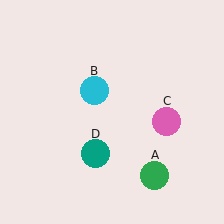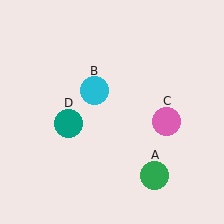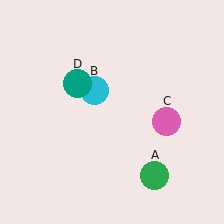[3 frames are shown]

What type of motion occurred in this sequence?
The teal circle (object D) rotated clockwise around the center of the scene.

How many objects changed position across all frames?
1 object changed position: teal circle (object D).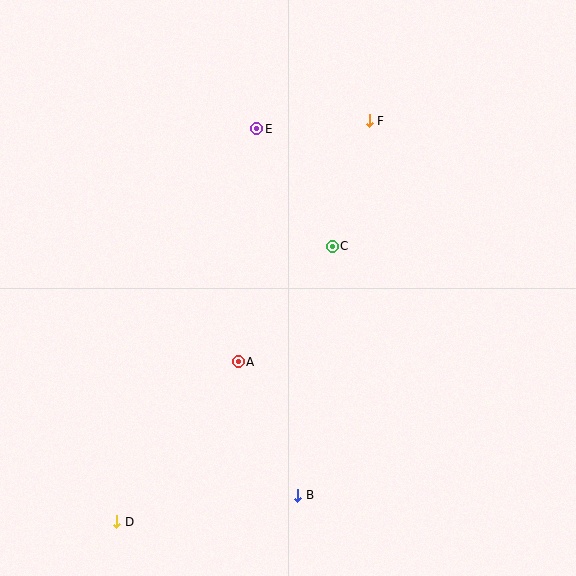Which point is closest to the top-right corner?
Point F is closest to the top-right corner.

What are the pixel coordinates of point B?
Point B is at (298, 495).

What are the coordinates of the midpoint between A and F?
The midpoint between A and F is at (304, 241).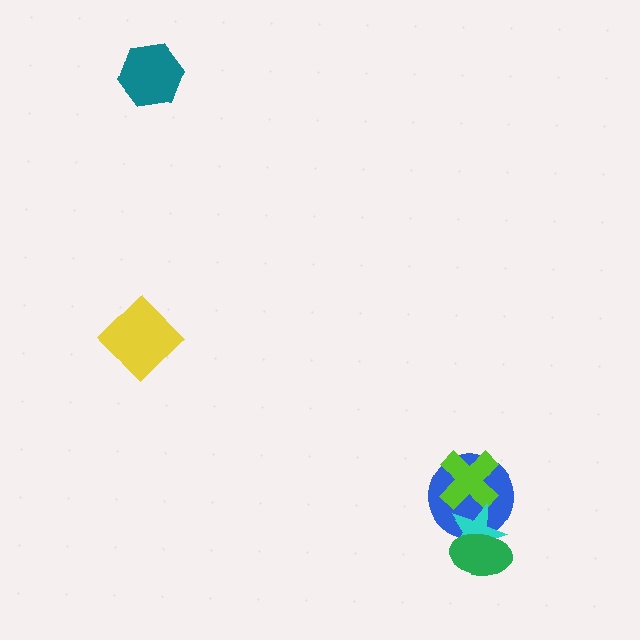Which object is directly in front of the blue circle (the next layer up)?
The lime cross is directly in front of the blue circle.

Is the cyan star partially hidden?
Yes, it is partially covered by another shape.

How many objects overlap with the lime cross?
2 objects overlap with the lime cross.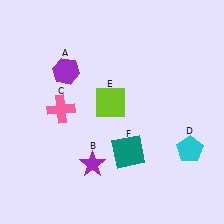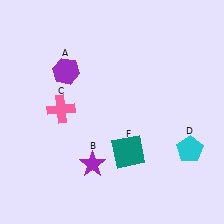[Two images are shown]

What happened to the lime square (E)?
The lime square (E) was removed in Image 2. It was in the top-left area of Image 1.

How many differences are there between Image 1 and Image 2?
There is 1 difference between the two images.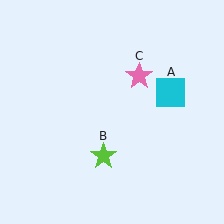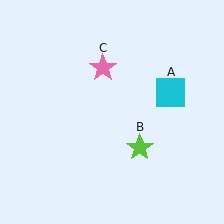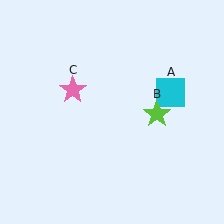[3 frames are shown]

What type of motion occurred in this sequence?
The lime star (object B), pink star (object C) rotated counterclockwise around the center of the scene.